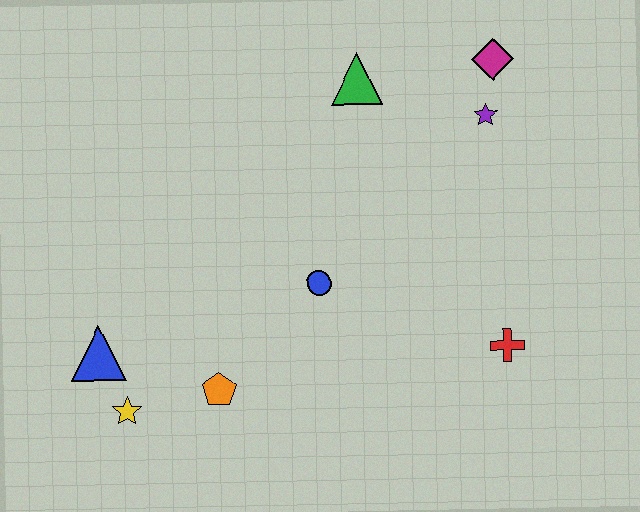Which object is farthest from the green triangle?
The yellow star is farthest from the green triangle.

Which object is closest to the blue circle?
The orange pentagon is closest to the blue circle.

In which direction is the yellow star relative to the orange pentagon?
The yellow star is to the left of the orange pentagon.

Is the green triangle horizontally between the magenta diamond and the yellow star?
Yes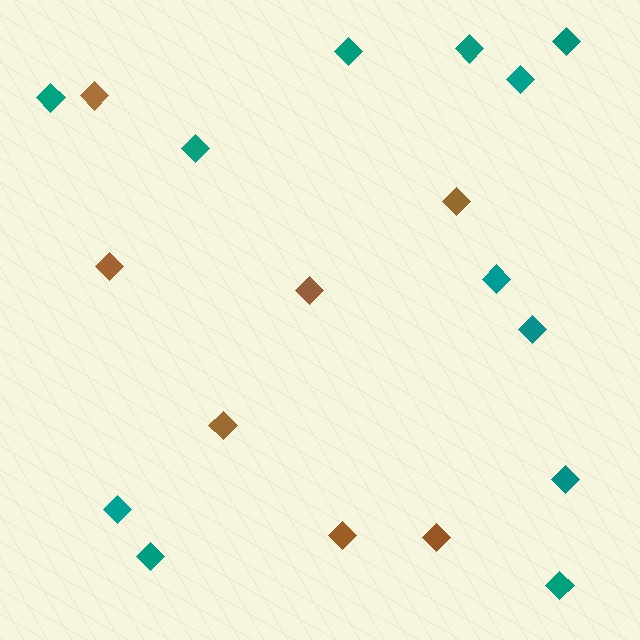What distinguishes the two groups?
There are 2 groups: one group of brown diamonds (7) and one group of teal diamonds (12).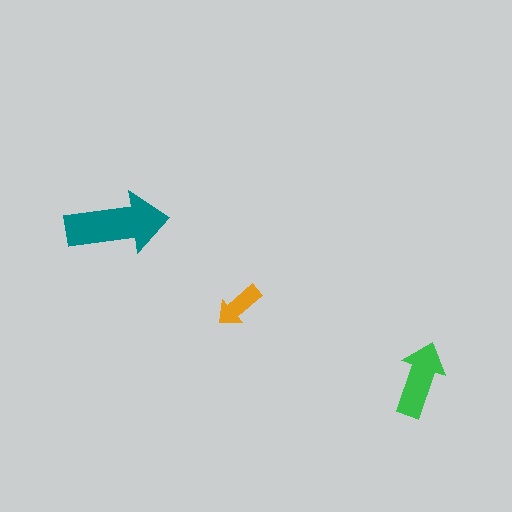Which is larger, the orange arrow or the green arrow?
The green one.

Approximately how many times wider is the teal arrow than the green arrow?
About 1.5 times wider.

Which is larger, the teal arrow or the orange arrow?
The teal one.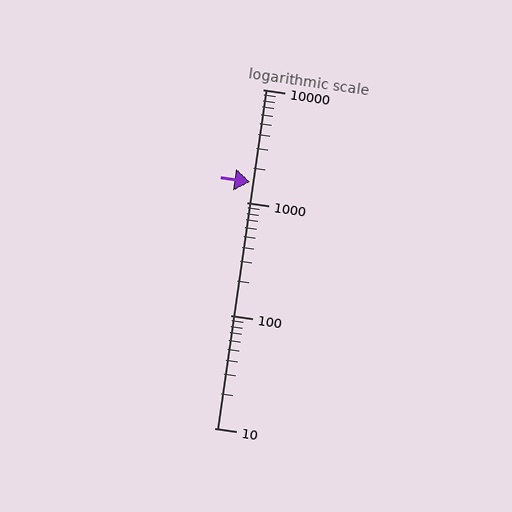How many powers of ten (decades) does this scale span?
The scale spans 3 decades, from 10 to 10000.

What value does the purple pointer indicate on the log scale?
The pointer indicates approximately 1500.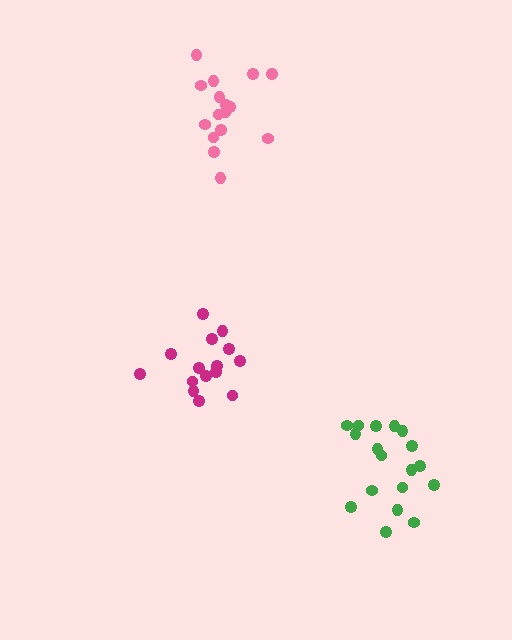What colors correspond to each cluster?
The clusters are colored: magenta, pink, green.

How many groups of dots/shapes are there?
There are 3 groups.